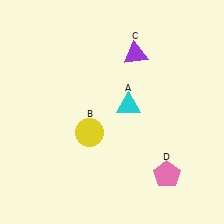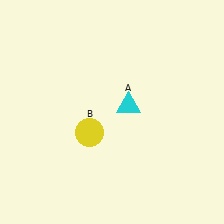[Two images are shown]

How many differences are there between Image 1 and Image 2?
There are 2 differences between the two images.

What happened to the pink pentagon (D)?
The pink pentagon (D) was removed in Image 2. It was in the bottom-right area of Image 1.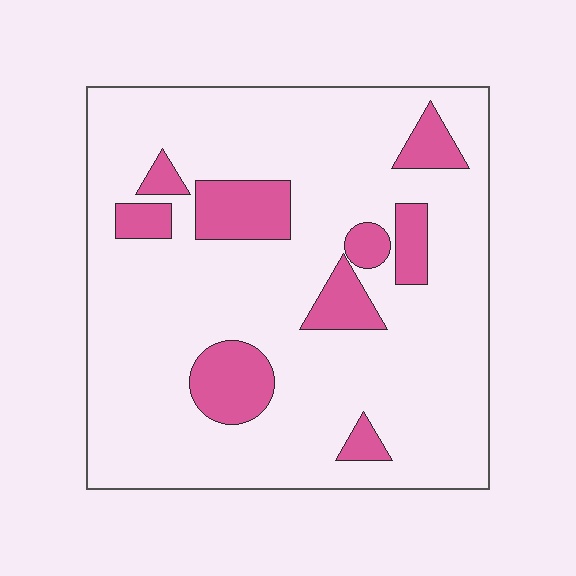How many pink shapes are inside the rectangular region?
9.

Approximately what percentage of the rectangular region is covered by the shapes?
Approximately 15%.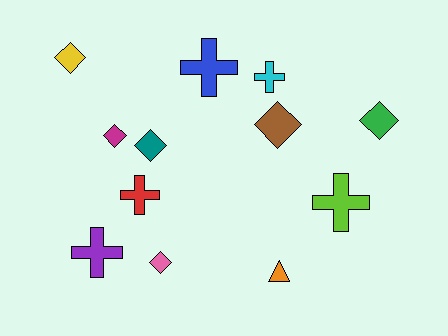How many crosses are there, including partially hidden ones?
There are 5 crosses.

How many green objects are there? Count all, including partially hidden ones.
There is 1 green object.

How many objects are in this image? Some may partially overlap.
There are 12 objects.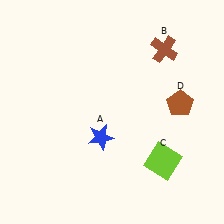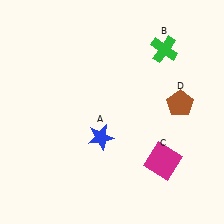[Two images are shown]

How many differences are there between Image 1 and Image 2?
There are 2 differences between the two images.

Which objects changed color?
B changed from brown to green. C changed from lime to magenta.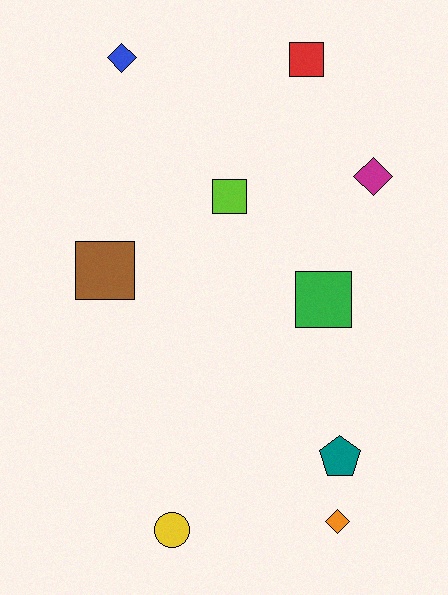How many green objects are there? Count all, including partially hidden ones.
There is 1 green object.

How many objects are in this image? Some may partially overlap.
There are 9 objects.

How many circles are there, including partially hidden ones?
There is 1 circle.